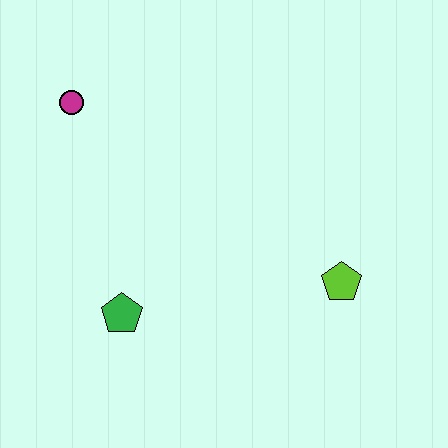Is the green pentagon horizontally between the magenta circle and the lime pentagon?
Yes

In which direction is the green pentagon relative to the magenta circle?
The green pentagon is below the magenta circle.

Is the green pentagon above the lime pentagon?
No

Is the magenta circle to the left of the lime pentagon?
Yes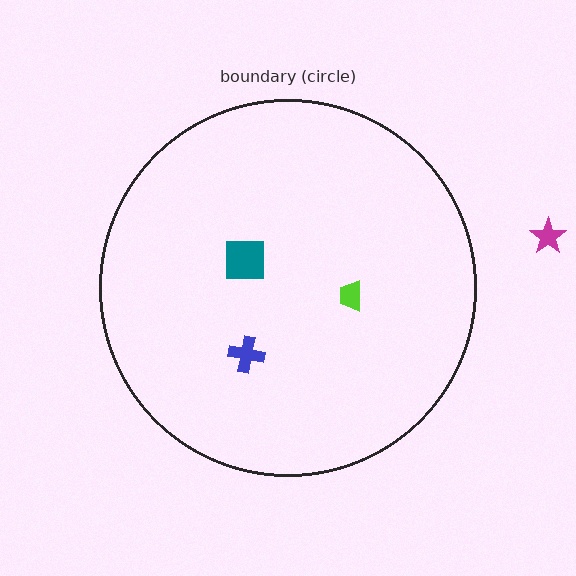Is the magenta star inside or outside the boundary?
Outside.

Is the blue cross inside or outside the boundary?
Inside.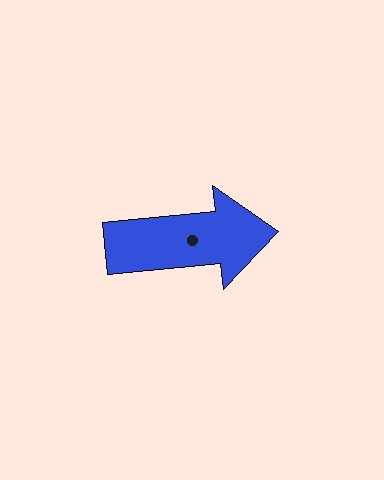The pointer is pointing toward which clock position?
Roughly 3 o'clock.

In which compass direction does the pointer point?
East.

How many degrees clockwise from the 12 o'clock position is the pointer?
Approximately 84 degrees.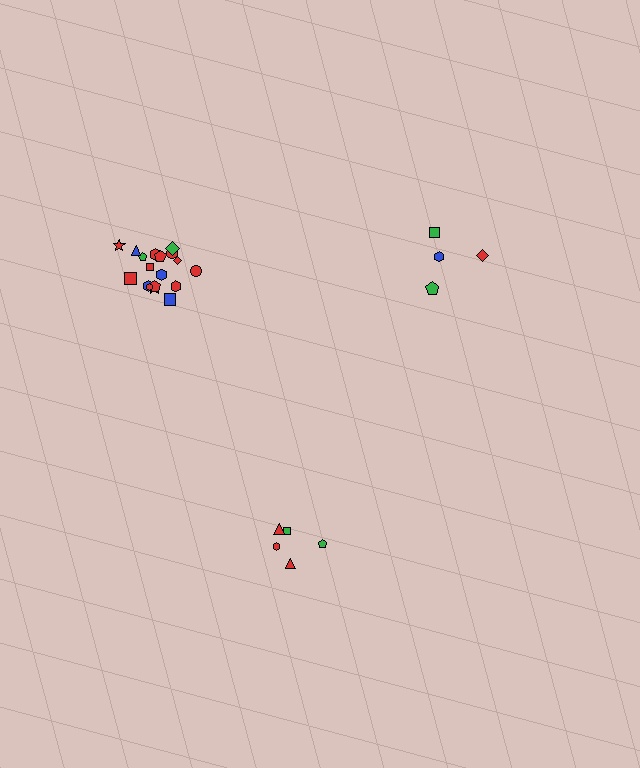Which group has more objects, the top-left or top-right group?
The top-left group.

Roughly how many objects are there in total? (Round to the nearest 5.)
Roughly 25 objects in total.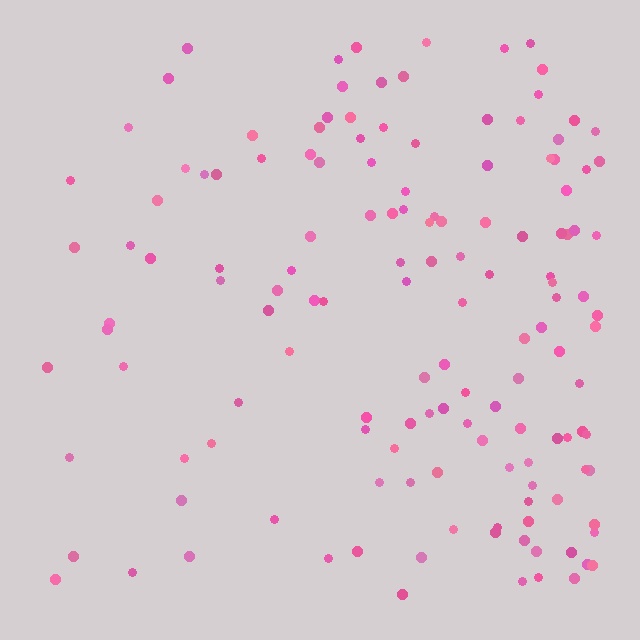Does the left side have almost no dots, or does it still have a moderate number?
Still a moderate number, just noticeably fewer than the right.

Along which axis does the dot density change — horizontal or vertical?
Horizontal.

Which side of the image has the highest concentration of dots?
The right.